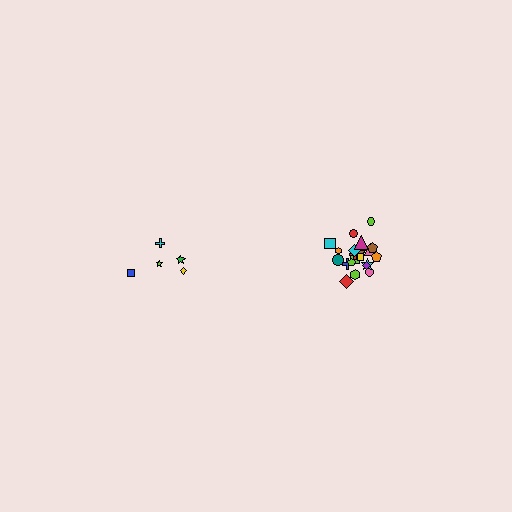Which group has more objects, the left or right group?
The right group.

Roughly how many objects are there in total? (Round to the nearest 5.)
Roughly 25 objects in total.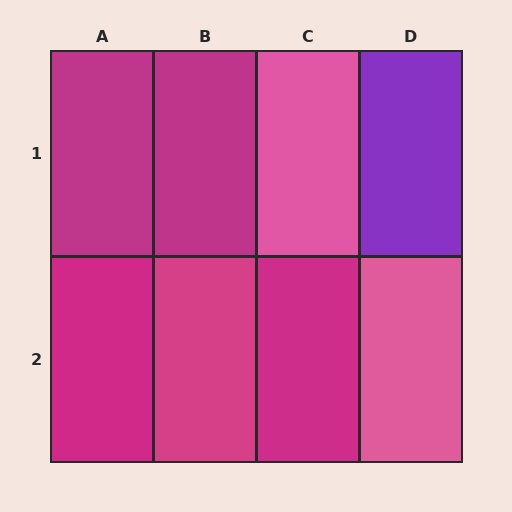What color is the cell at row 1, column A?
Magenta.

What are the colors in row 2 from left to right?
Magenta, magenta, magenta, pink.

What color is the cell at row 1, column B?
Magenta.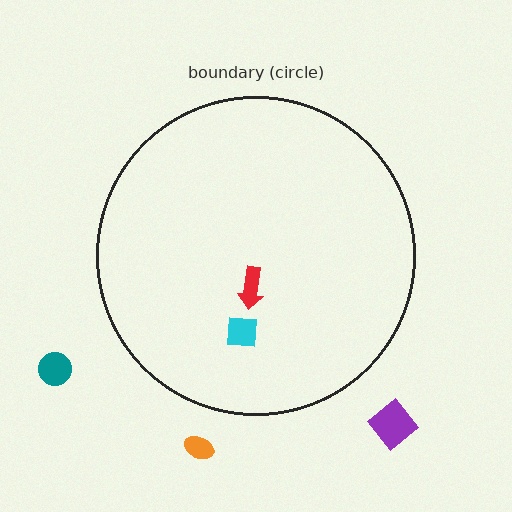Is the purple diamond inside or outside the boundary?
Outside.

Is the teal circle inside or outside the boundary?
Outside.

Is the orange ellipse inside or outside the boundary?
Outside.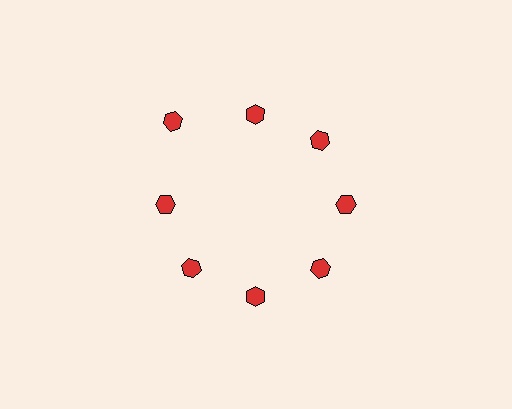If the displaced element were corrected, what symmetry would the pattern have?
It would have 8-fold rotational symmetry — the pattern would map onto itself every 45 degrees.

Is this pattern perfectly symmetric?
No. The 8 red hexagons are arranged in a ring, but one element near the 10 o'clock position is pushed outward from the center, breaking the 8-fold rotational symmetry.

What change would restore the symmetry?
The symmetry would be restored by moving it inward, back onto the ring so that all 8 hexagons sit at equal angles and equal distance from the center.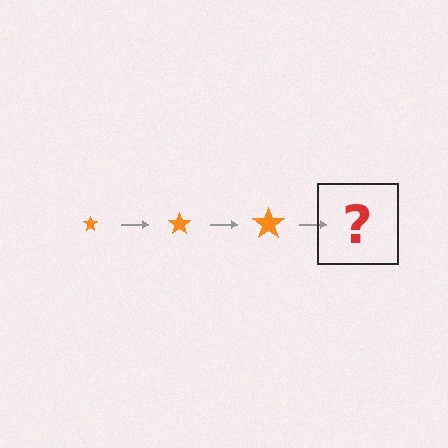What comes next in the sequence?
The next element should be an orange star, larger than the previous one.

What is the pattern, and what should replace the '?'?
The pattern is that the star gets progressively larger each step. The '?' should be an orange star, larger than the previous one.